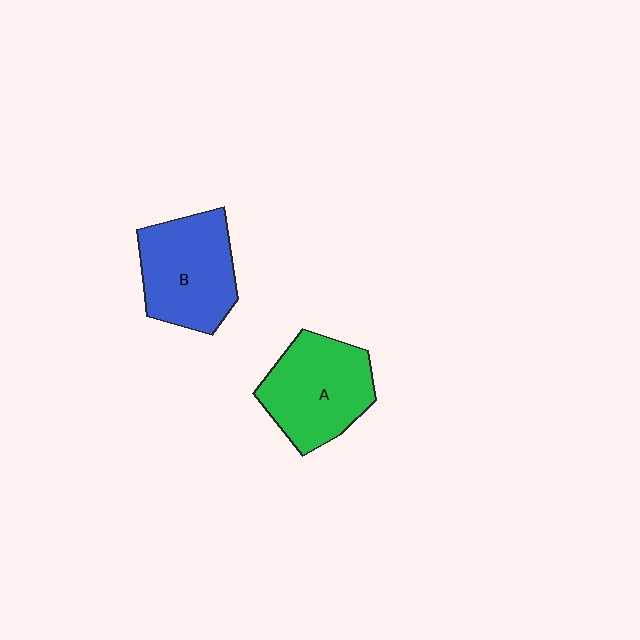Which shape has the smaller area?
Shape B (blue).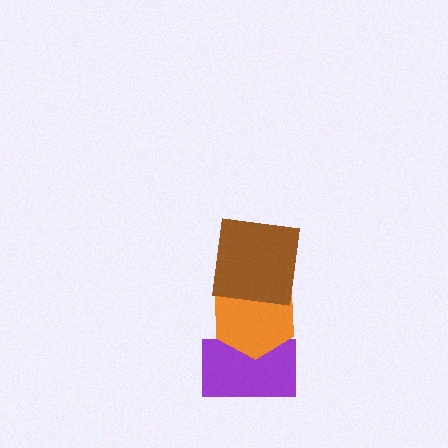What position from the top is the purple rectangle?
The purple rectangle is 3rd from the top.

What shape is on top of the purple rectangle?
The orange hexagon is on top of the purple rectangle.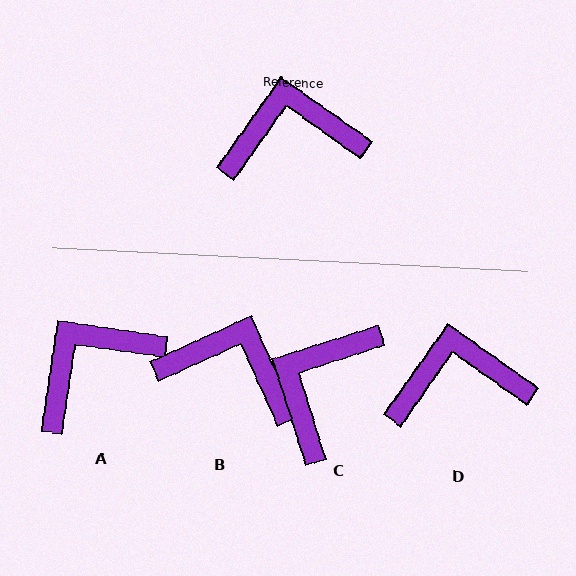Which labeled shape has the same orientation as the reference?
D.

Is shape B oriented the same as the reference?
No, it is off by about 31 degrees.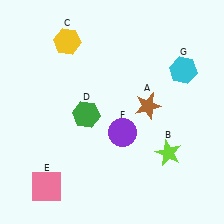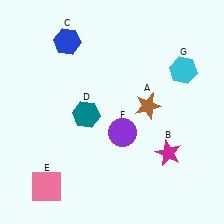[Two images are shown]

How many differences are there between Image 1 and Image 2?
There are 3 differences between the two images.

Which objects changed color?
B changed from lime to magenta. C changed from yellow to blue. D changed from green to teal.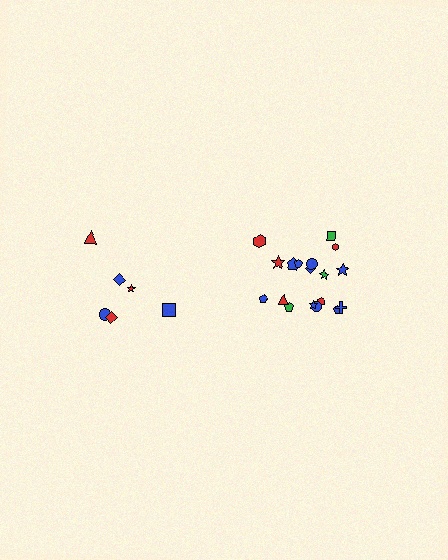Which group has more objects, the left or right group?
The right group.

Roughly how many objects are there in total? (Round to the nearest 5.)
Roughly 25 objects in total.